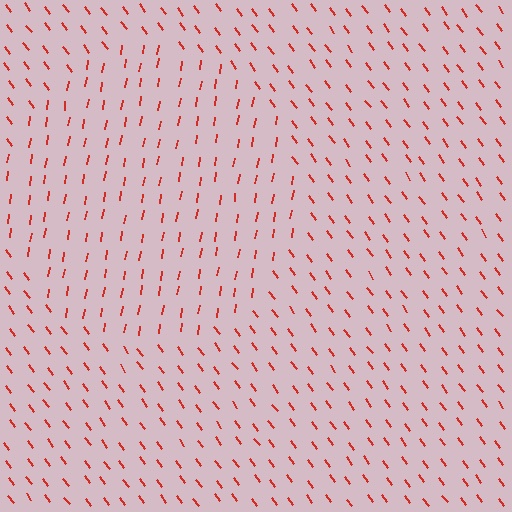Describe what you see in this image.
The image is filled with small red line segments. A circle region in the image has lines oriented differently from the surrounding lines, creating a visible texture boundary.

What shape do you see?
I see a circle.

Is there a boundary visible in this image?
Yes, there is a texture boundary formed by a change in line orientation.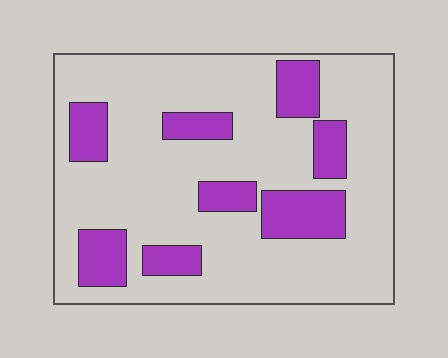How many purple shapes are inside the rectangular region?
8.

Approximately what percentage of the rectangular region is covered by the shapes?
Approximately 25%.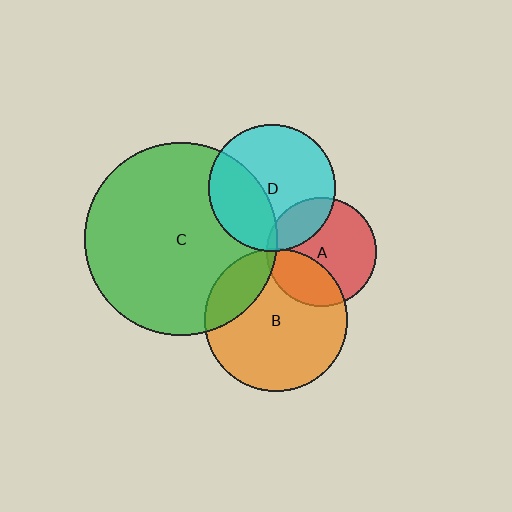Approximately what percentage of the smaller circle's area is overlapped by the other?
Approximately 35%.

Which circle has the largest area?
Circle C (green).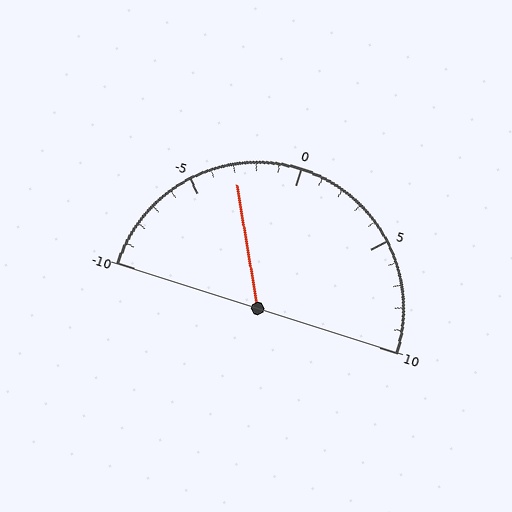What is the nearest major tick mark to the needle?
The nearest major tick mark is -5.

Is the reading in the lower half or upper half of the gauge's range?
The reading is in the lower half of the range (-10 to 10).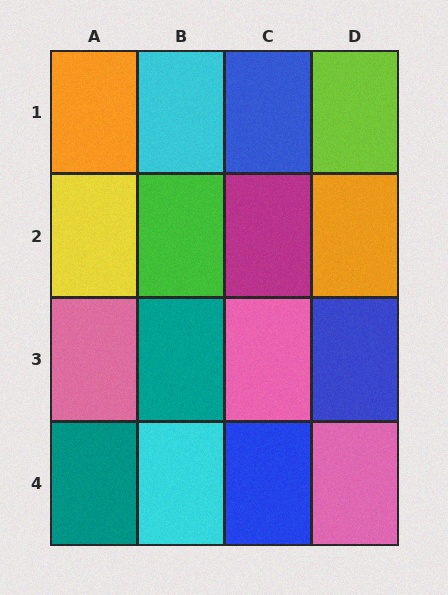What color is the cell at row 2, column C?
Magenta.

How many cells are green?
1 cell is green.